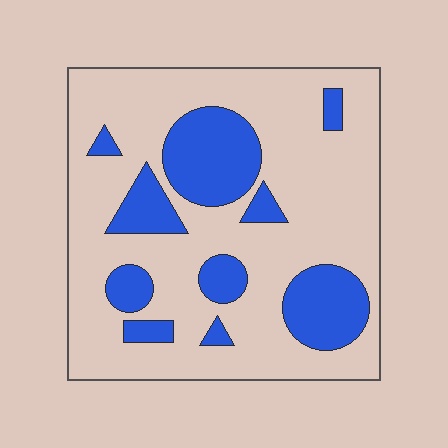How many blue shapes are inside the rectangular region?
10.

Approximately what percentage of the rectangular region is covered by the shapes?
Approximately 25%.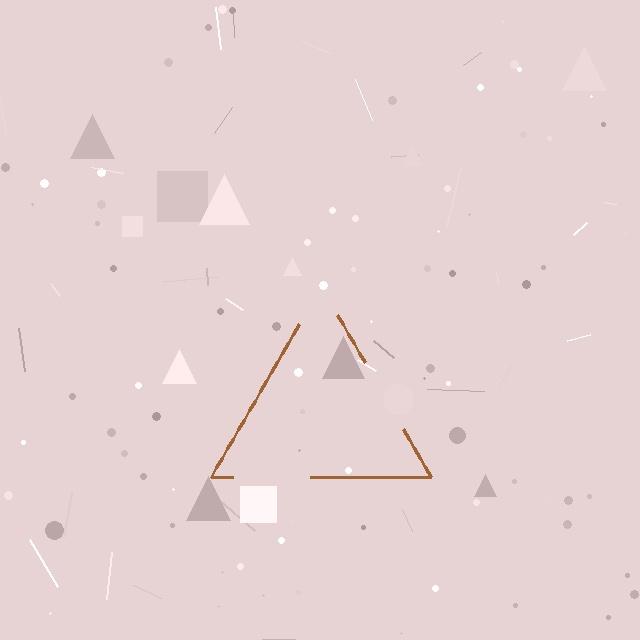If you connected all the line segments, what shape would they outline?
They would outline a triangle.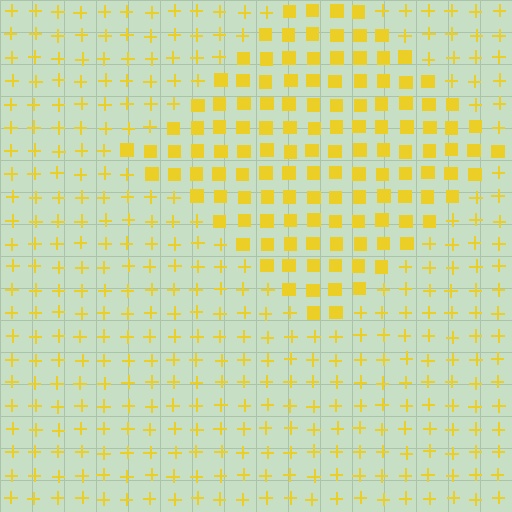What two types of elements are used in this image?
The image uses squares inside the diamond region and plus signs outside it.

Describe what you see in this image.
The image is filled with small yellow elements arranged in a uniform grid. A diamond-shaped region contains squares, while the surrounding area contains plus signs. The boundary is defined purely by the change in element shape.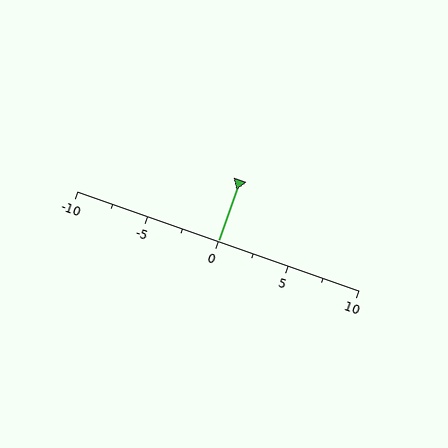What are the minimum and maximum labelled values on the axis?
The axis runs from -10 to 10.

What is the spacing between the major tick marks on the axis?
The major ticks are spaced 5 apart.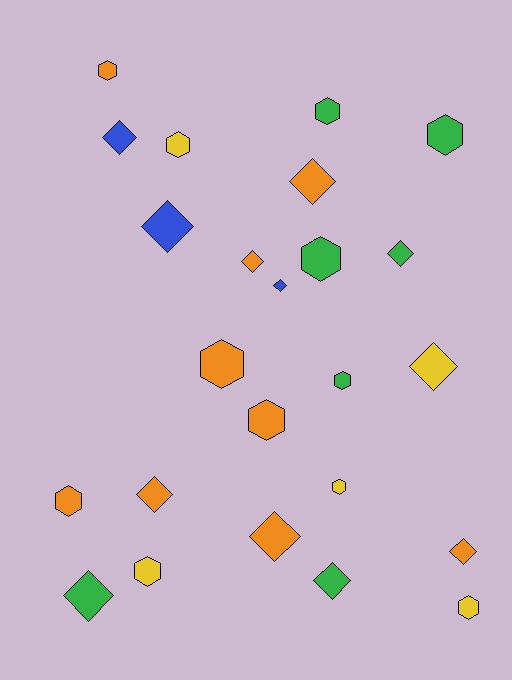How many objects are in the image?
There are 24 objects.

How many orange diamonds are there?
There are 5 orange diamonds.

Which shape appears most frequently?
Diamond, with 12 objects.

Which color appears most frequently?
Orange, with 9 objects.